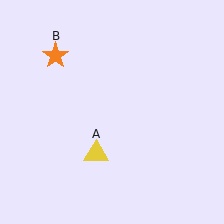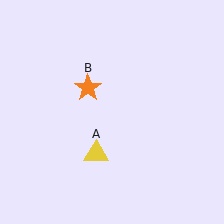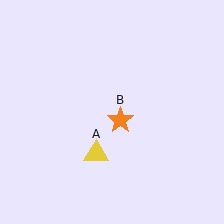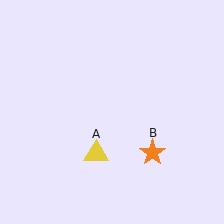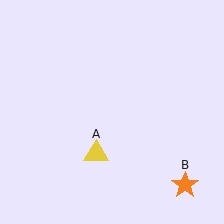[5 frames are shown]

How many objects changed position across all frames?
1 object changed position: orange star (object B).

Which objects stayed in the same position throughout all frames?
Yellow triangle (object A) remained stationary.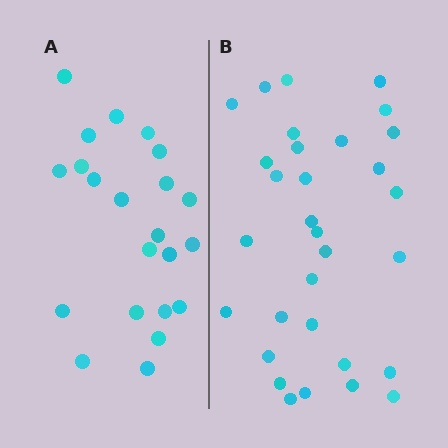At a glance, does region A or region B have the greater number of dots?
Region B (the right region) has more dots.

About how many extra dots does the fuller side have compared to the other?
Region B has roughly 8 or so more dots than region A.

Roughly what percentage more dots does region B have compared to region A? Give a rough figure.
About 40% more.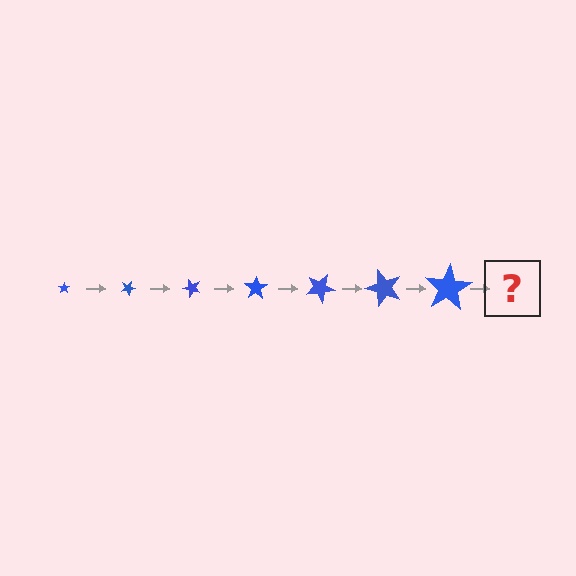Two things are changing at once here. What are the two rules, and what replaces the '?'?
The two rules are that the star grows larger each step and it rotates 25 degrees each step. The '?' should be a star, larger than the previous one and rotated 175 degrees from the start.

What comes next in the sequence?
The next element should be a star, larger than the previous one and rotated 175 degrees from the start.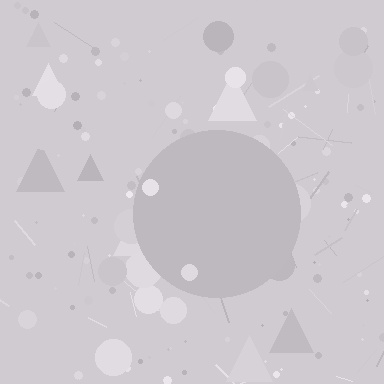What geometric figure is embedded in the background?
A circle is embedded in the background.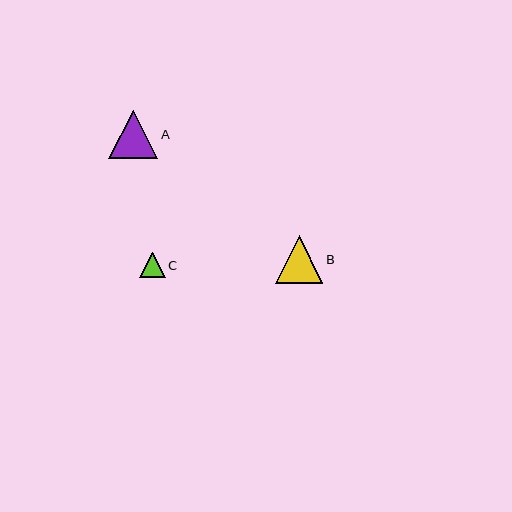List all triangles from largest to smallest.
From largest to smallest: A, B, C.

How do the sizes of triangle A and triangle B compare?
Triangle A and triangle B are approximately the same size.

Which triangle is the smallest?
Triangle C is the smallest with a size of approximately 25 pixels.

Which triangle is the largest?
Triangle A is the largest with a size of approximately 49 pixels.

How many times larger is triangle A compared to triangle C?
Triangle A is approximately 1.9 times the size of triangle C.